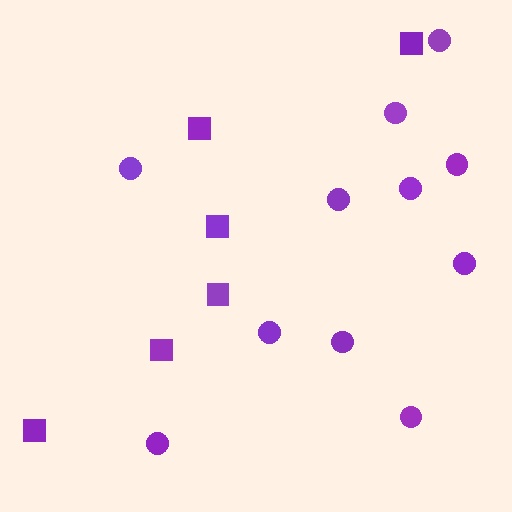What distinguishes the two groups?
There are 2 groups: one group of squares (6) and one group of circles (11).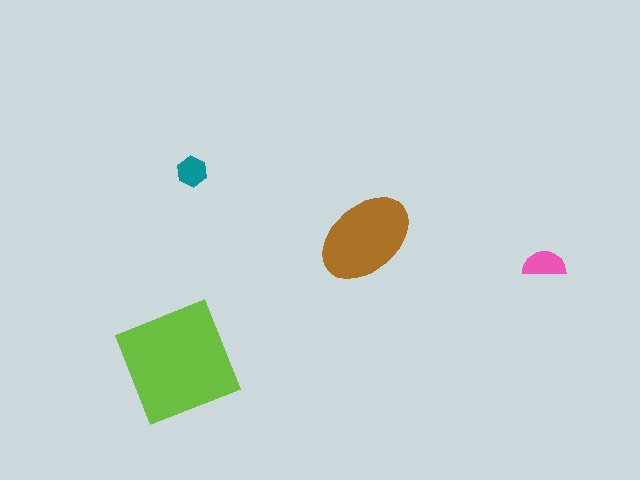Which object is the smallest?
The teal hexagon.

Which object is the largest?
The lime square.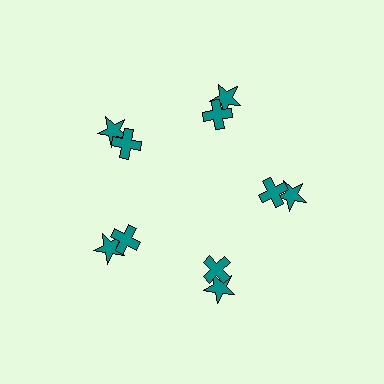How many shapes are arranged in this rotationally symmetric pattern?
There are 10 shapes, arranged in 5 groups of 2.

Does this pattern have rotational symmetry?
Yes, this pattern has 5-fold rotational symmetry. It looks the same after rotating 72 degrees around the center.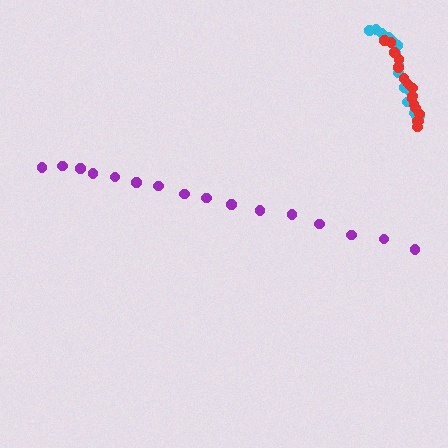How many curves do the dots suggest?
There are 3 distinct paths.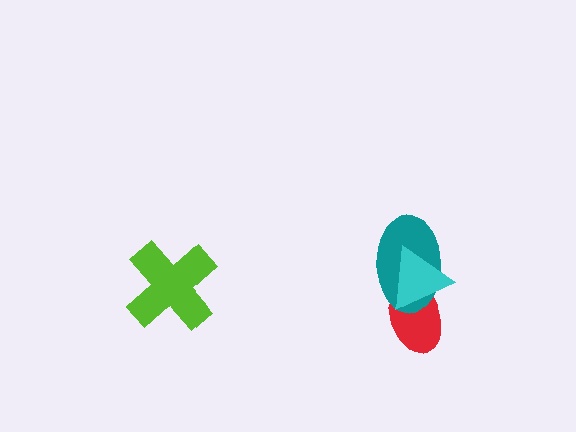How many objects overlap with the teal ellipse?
2 objects overlap with the teal ellipse.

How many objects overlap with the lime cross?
0 objects overlap with the lime cross.